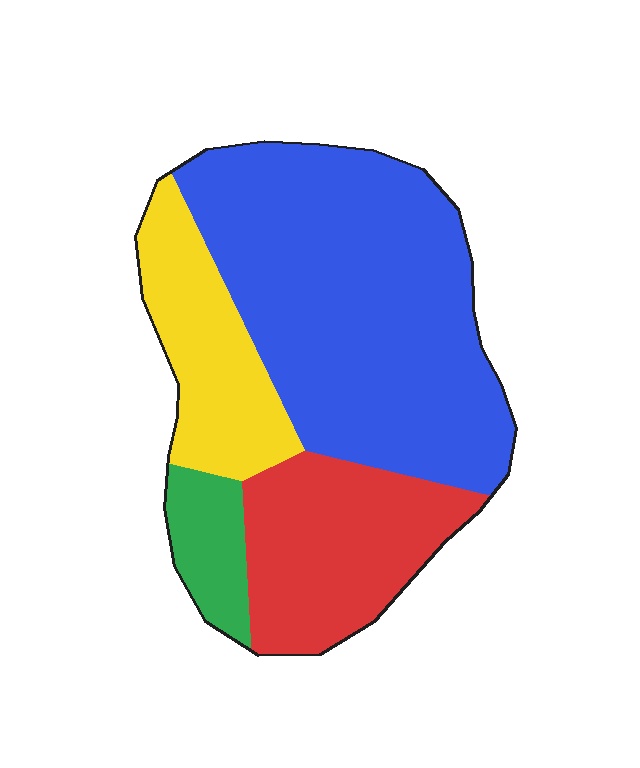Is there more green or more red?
Red.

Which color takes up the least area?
Green, at roughly 10%.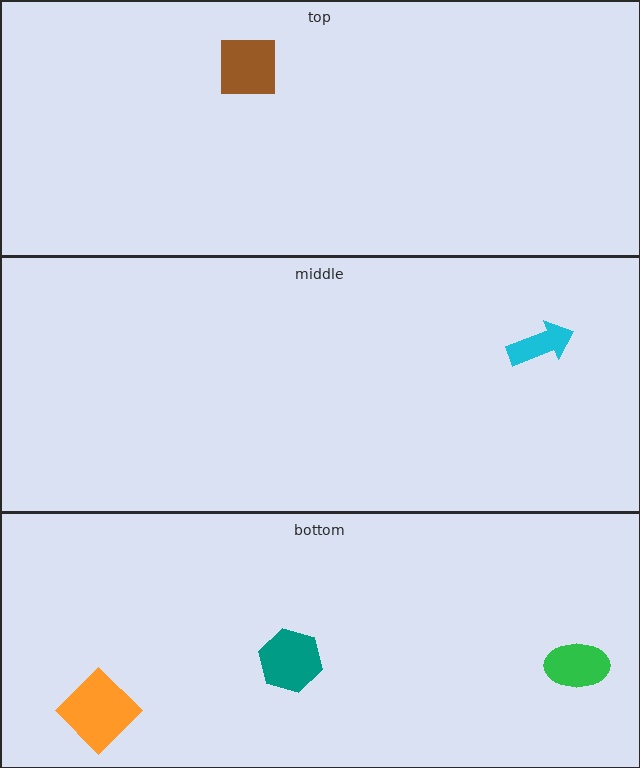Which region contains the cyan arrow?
The middle region.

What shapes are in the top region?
The brown square.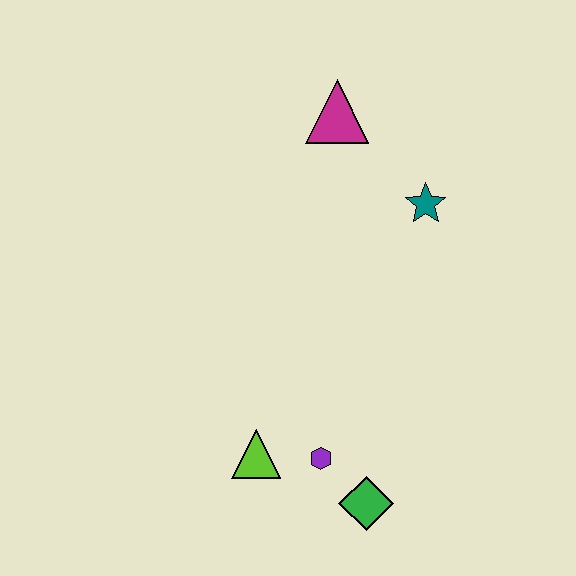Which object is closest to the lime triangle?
The purple hexagon is closest to the lime triangle.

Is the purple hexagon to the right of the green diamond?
No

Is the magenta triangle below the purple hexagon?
No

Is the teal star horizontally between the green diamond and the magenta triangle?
No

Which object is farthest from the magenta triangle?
The green diamond is farthest from the magenta triangle.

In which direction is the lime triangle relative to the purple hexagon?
The lime triangle is to the left of the purple hexagon.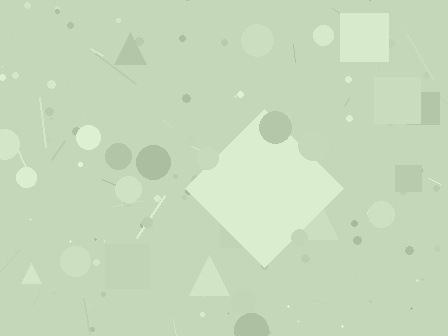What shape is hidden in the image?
A diamond is hidden in the image.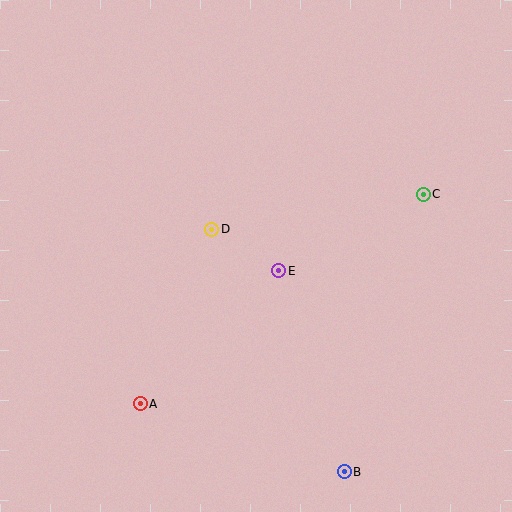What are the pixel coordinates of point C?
Point C is at (423, 194).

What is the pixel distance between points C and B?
The distance between C and B is 288 pixels.